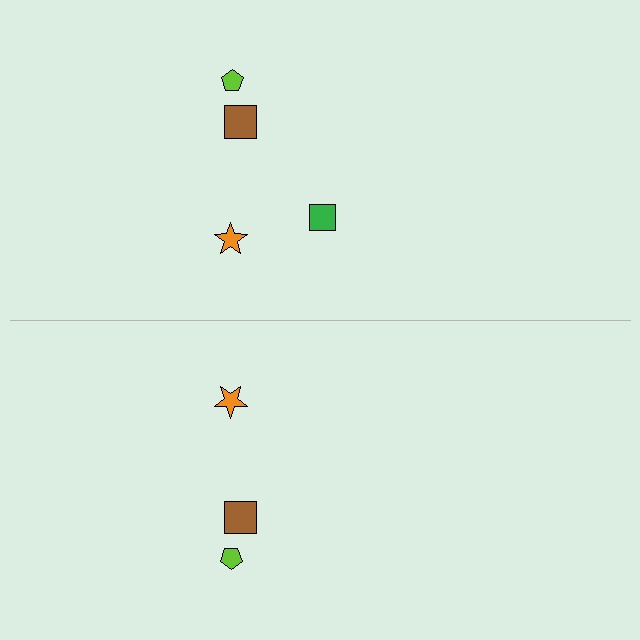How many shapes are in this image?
There are 7 shapes in this image.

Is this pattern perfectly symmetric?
No, the pattern is not perfectly symmetric. A green square is missing from the bottom side.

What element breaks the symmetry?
A green square is missing from the bottom side.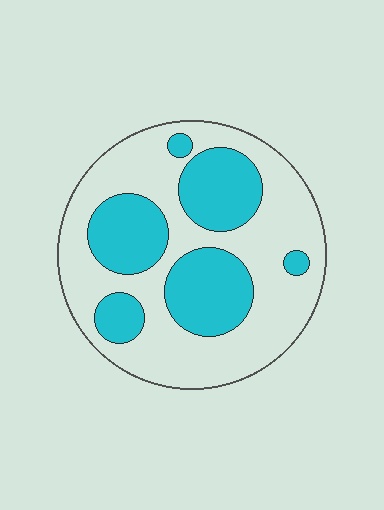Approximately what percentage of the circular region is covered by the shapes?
Approximately 35%.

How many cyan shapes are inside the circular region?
6.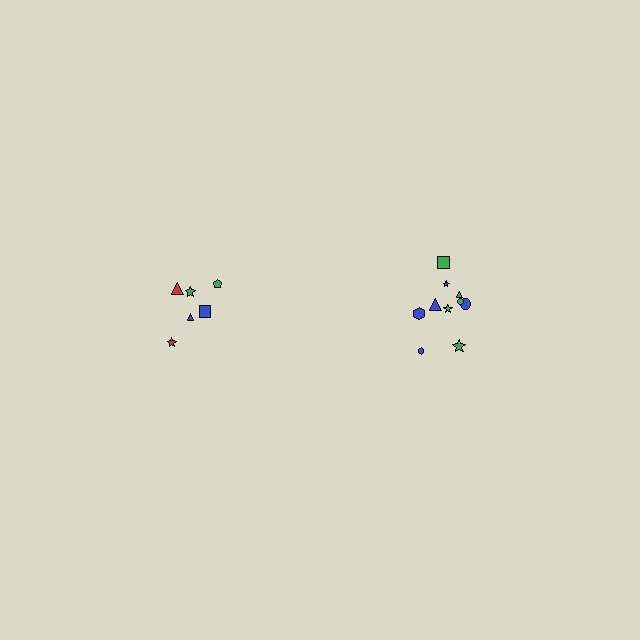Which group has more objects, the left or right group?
The right group.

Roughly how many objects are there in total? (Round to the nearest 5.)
Roughly 15 objects in total.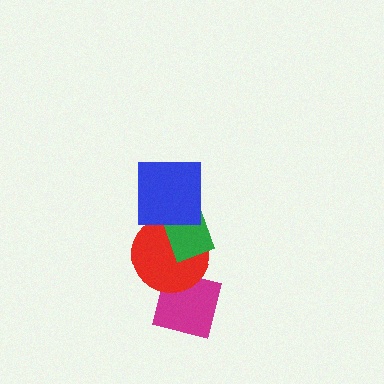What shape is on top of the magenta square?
The red circle is on top of the magenta square.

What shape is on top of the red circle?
The green rectangle is on top of the red circle.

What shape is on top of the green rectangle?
The blue square is on top of the green rectangle.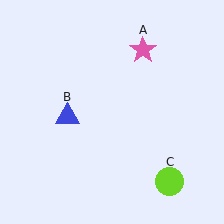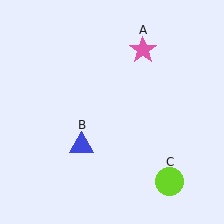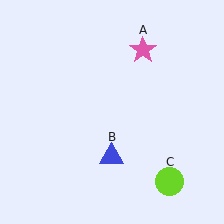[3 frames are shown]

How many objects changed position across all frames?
1 object changed position: blue triangle (object B).